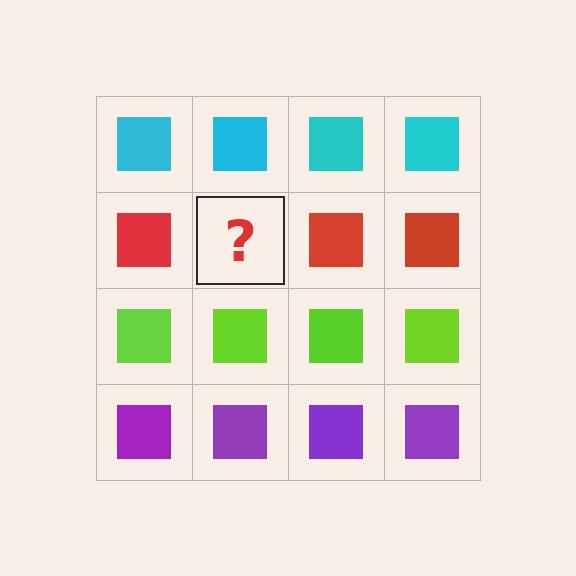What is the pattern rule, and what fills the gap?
The rule is that each row has a consistent color. The gap should be filled with a red square.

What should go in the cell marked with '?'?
The missing cell should contain a red square.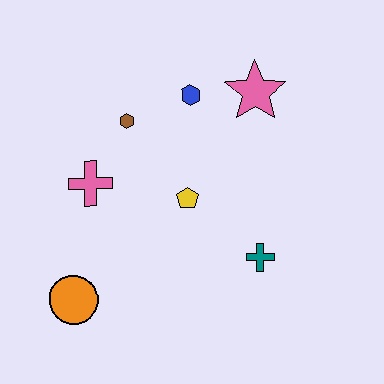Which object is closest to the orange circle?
The pink cross is closest to the orange circle.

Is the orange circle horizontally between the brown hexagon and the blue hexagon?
No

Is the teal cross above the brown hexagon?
No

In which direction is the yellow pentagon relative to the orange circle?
The yellow pentagon is to the right of the orange circle.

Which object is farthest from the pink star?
The orange circle is farthest from the pink star.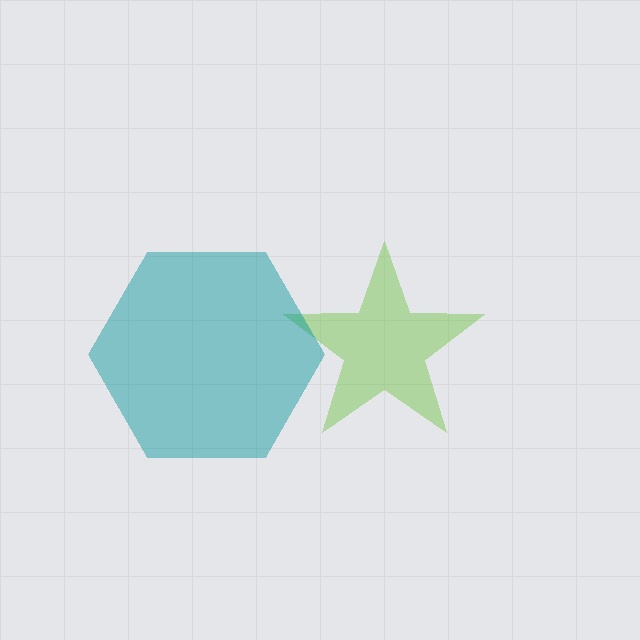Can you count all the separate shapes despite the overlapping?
Yes, there are 2 separate shapes.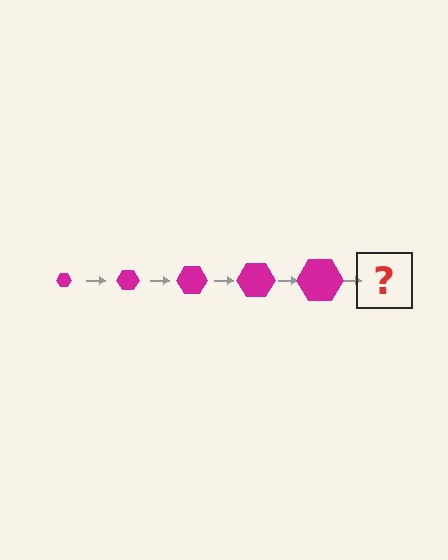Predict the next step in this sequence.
The next step is a magenta hexagon, larger than the previous one.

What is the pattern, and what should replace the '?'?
The pattern is that the hexagon gets progressively larger each step. The '?' should be a magenta hexagon, larger than the previous one.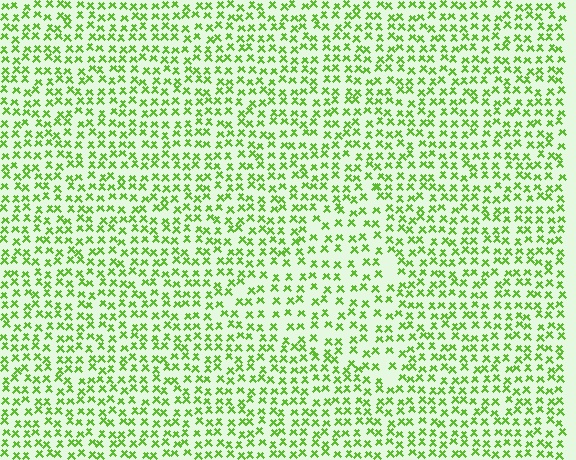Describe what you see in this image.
The image contains small lime elements arranged at two different densities. A triangle-shaped region is visible where the elements are less densely packed than the surrounding area.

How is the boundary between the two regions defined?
The boundary is defined by a change in element density (approximately 1.4x ratio). All elements are the same color, size, and shape.